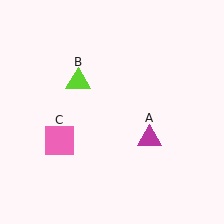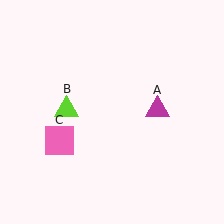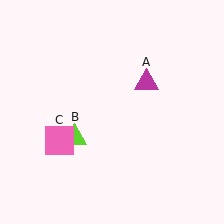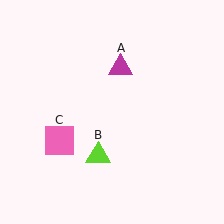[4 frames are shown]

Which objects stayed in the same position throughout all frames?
Pink square (object C) remained stationary.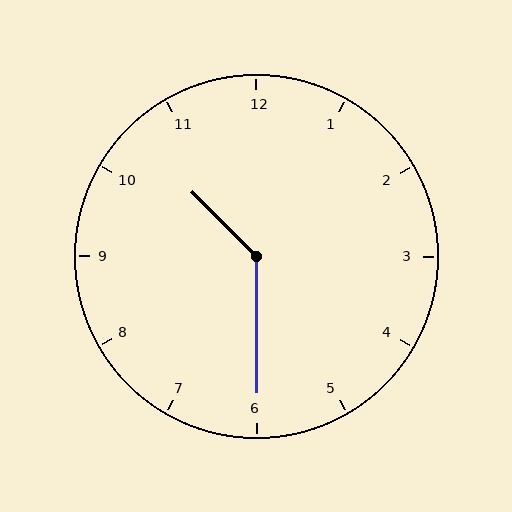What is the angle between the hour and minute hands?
Approximately 135 degrees.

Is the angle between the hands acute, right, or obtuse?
It is obtuse.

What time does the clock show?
10:30.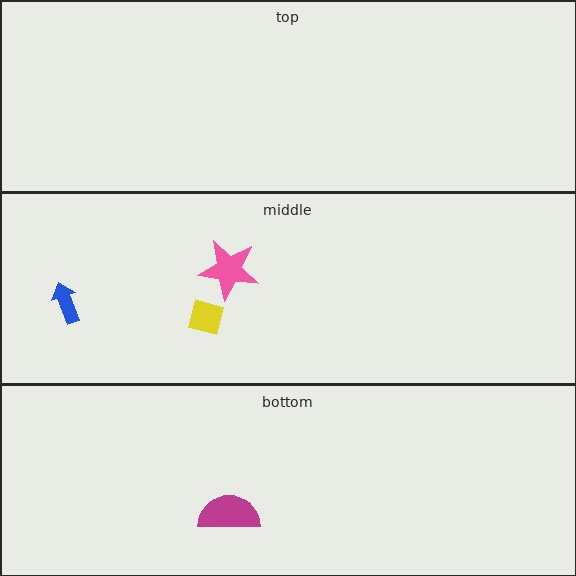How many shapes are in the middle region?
3.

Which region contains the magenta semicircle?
The bottom region.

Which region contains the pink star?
The middle region.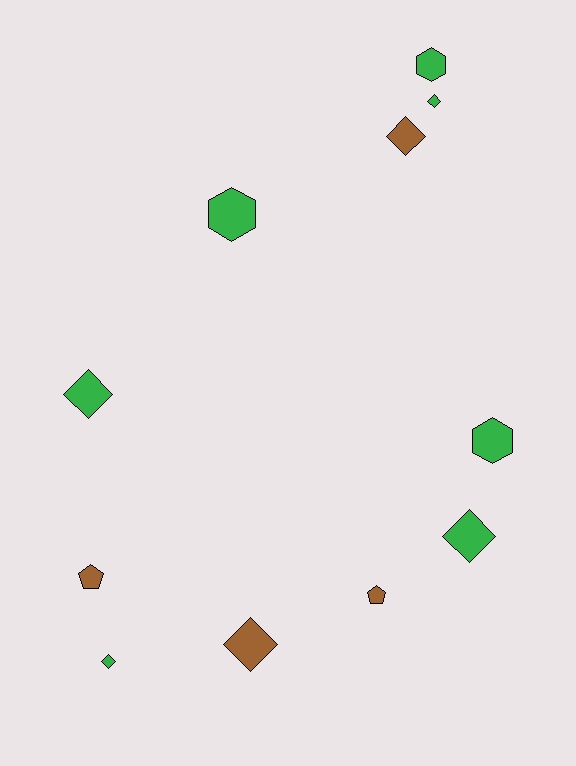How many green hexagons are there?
There are 3 green hexagons.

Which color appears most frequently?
Green, with 7 objects.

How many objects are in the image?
There are 11 objects.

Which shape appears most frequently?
Diamond, with 6 objects.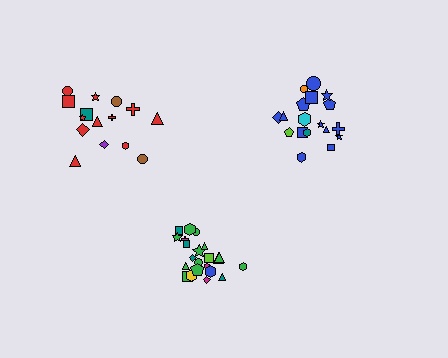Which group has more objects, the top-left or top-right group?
The top-right group.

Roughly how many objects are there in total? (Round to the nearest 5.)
Roughly 55 objects in total.